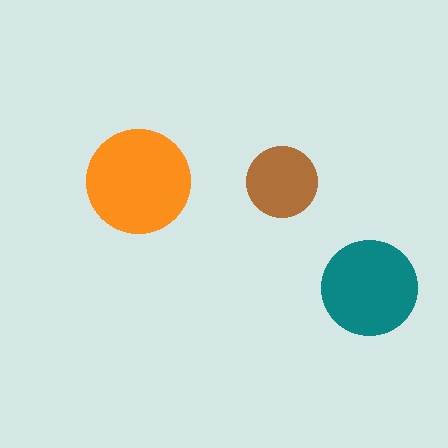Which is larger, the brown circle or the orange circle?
The orange one.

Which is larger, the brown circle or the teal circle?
The teal one.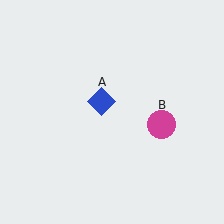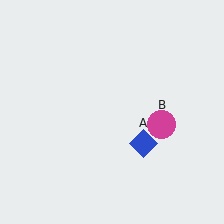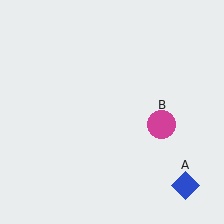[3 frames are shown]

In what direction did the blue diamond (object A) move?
The blue diamond (object A) moved down and to the right.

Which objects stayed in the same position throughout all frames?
Magenta circle (object B) remained stationary.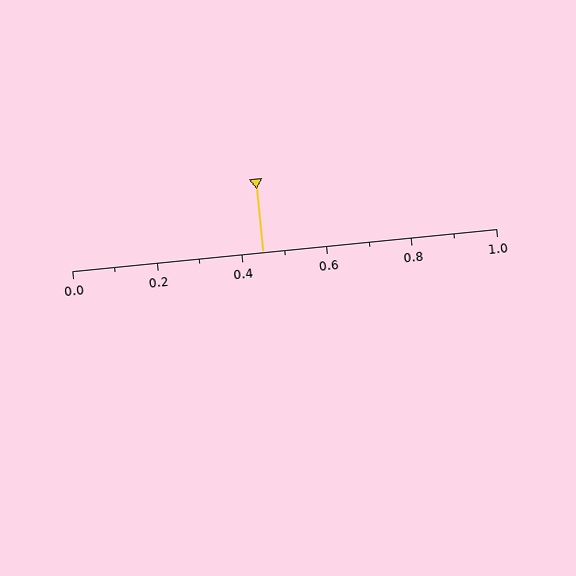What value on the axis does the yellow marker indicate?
The marker indicates approximately 0.45.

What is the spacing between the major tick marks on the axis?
The major ticks are spaced 0.2 apart.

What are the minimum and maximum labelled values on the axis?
The axis runs from 0.0 to 1.0.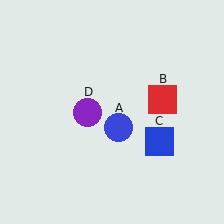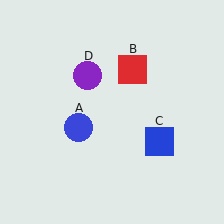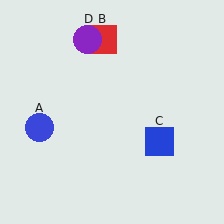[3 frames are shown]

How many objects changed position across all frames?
3 objects changed position: blue circle (object A), red square (object B), purple circle (object D).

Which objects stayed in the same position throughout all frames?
Blue square (object C) remained stationary.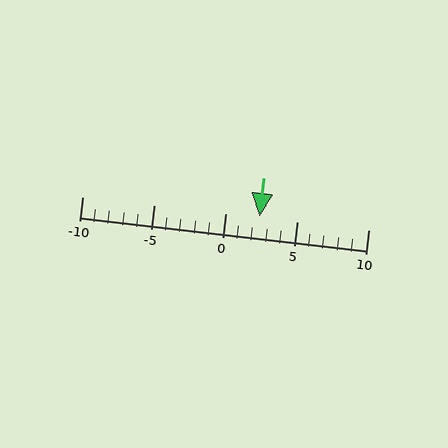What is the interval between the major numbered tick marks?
The major tick marks are spaced 5 units apart.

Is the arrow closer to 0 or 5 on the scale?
The arrow is closer to 0.